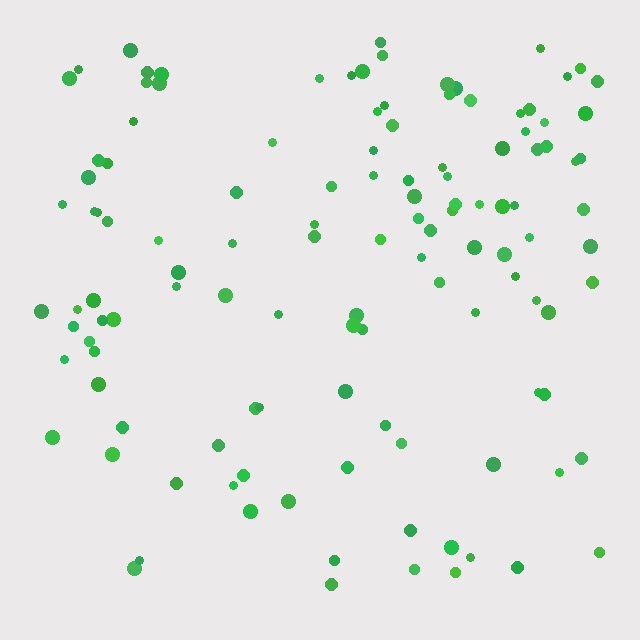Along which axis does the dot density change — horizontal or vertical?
Vertical.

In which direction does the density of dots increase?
From bottom to top, with the top side densest.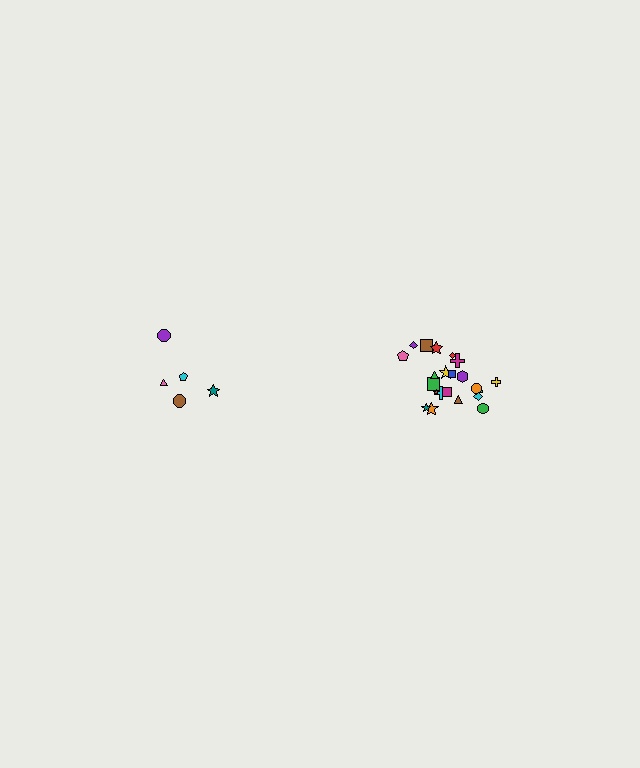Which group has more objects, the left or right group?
The right group.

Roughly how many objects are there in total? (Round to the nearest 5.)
Roughly 25 objects in total.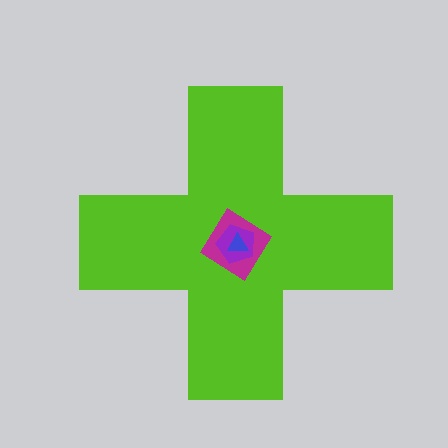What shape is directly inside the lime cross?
The magenta diamond.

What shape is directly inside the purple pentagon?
The blue triangle.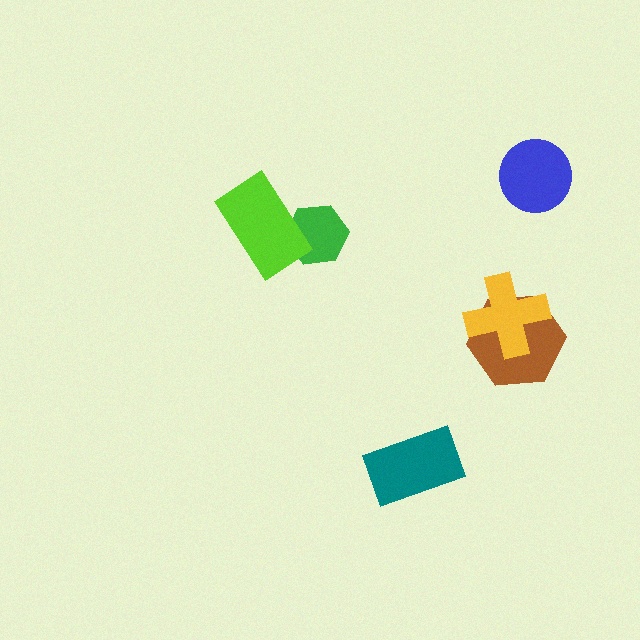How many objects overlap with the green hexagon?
1 object overlaps with the green hexagon.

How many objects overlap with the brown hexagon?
1 object overlaps with the brown hexagon.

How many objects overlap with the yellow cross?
1 object overlaps with the yellow cross.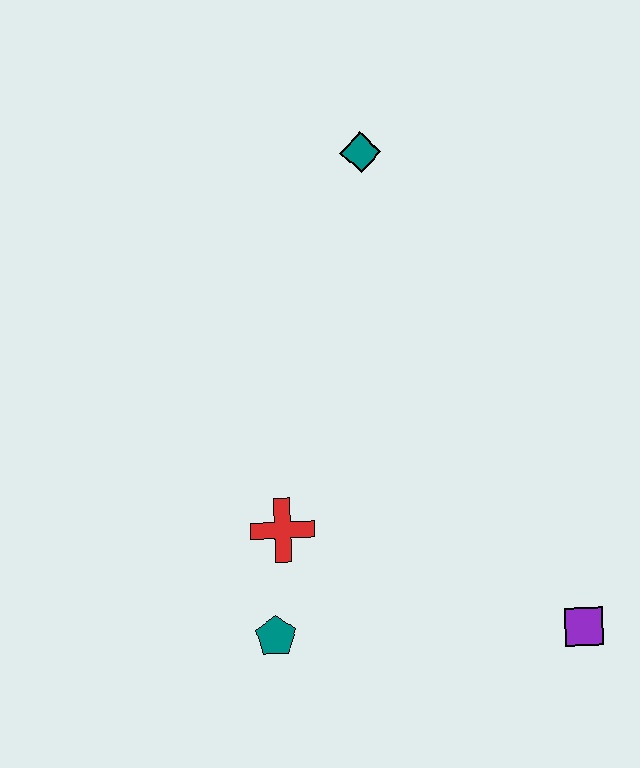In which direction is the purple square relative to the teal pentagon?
The purple square is to the right of the teal pentagon.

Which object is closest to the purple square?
The teal pentagon is closest to the purple square.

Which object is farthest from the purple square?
The teal diamond is farthest from the purple square.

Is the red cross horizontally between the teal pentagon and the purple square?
Yes